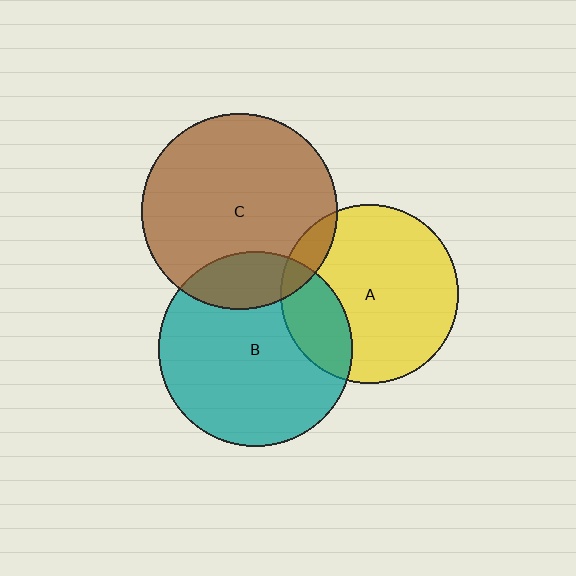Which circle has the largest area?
Circle C (brown).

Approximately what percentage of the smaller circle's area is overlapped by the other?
Approximately 20%.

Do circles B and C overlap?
Yes.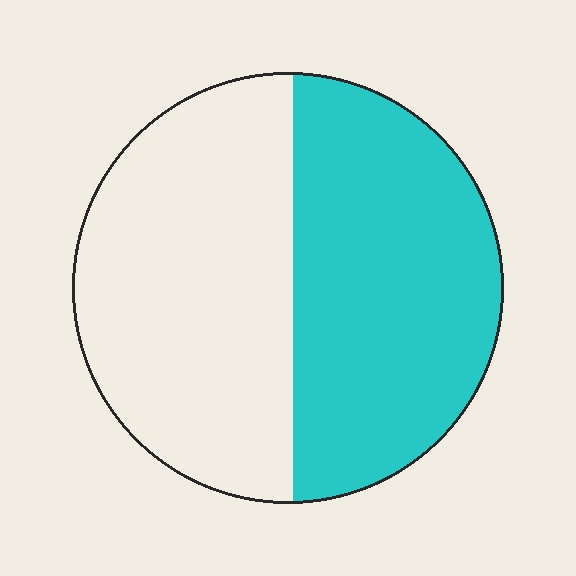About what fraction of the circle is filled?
About one half (1/2).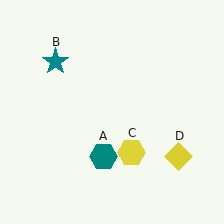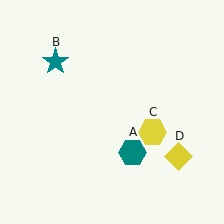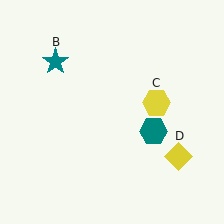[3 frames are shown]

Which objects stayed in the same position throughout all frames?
Teal star (object B) and yellow diamond (object D) remained stationary.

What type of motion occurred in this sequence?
The teal hexagon (object A), yellow hexagon (object C) rotated counterclockwise around the center of the scene.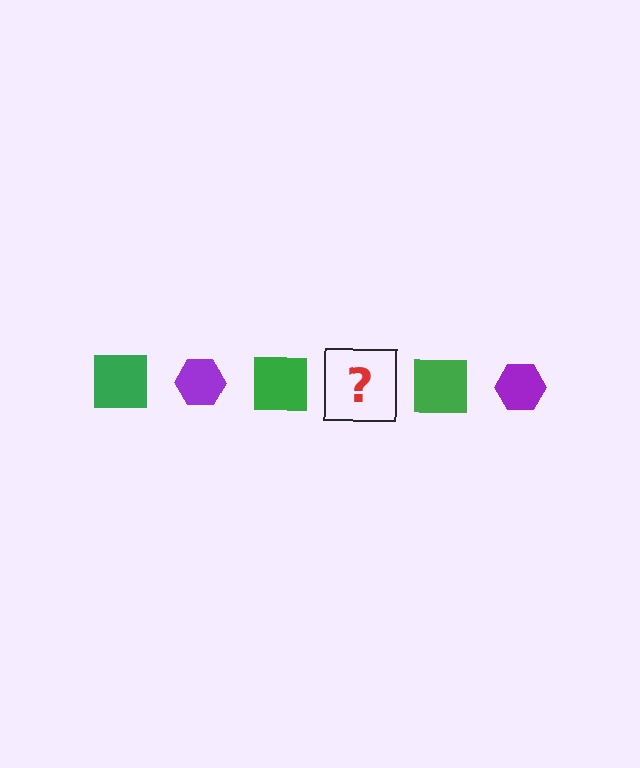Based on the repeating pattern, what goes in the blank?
The blank should be a purple hexagon.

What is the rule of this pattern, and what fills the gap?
The rule is that the pattern alternates between green square and purple hexagon. The gap should be filled with a purple hexagon.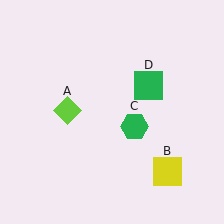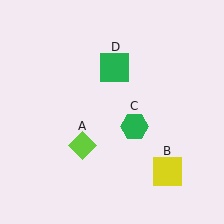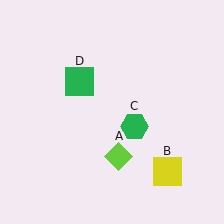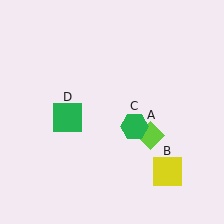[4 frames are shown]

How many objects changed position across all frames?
2 objects changed position: lime diamond (object A), green square (object D).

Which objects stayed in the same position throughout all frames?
Yellow square (object B) and green hexagon (object C) remained stationary.